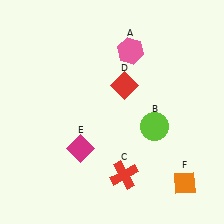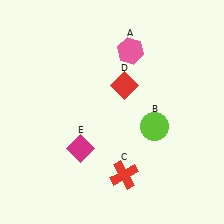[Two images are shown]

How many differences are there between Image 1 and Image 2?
There is 1 difference between the two images.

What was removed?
The orange diamond (F) was removed in Image 2.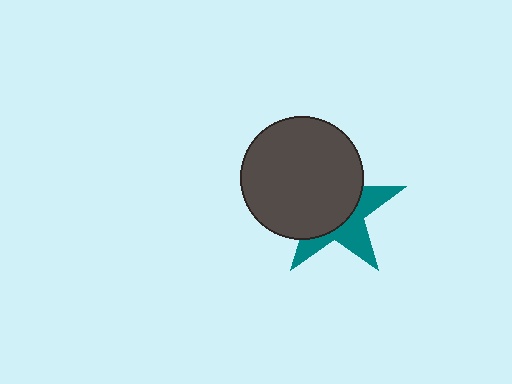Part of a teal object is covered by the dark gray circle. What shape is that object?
It is a star.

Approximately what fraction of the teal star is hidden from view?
Roughly 60% of the teal star is hidden behind the dark gray circle.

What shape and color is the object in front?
The object in front is a dark gray circle.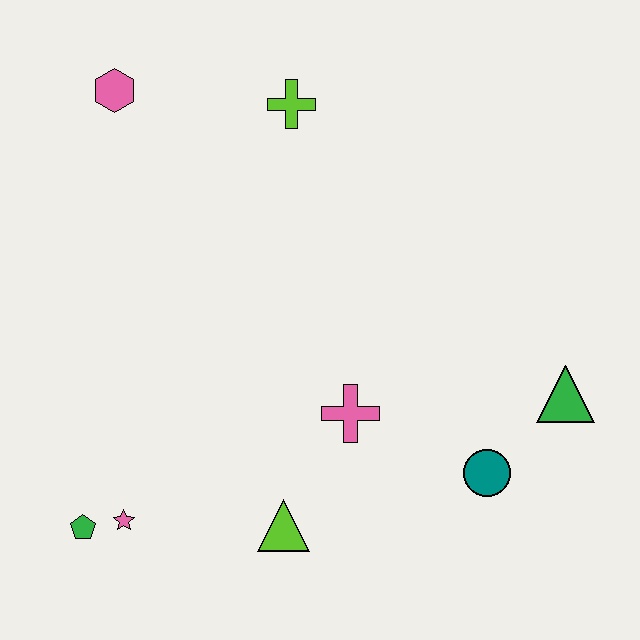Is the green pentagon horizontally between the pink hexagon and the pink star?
No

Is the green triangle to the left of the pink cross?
No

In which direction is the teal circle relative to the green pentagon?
The teal circle is to the right of the green pentagon.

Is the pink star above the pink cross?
No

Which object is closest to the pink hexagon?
The lime cross is closest to the pink hexagon.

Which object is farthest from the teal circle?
The pink hexagon is farthest from the teal circle.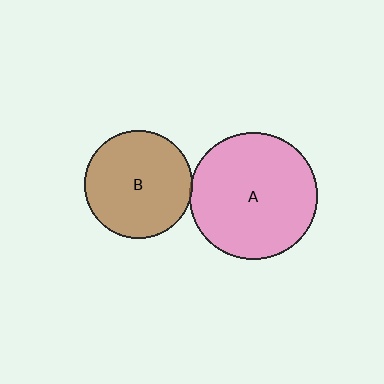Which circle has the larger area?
Circle A (pink).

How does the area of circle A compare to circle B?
Approximately 1.4 times.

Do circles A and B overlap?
Yes.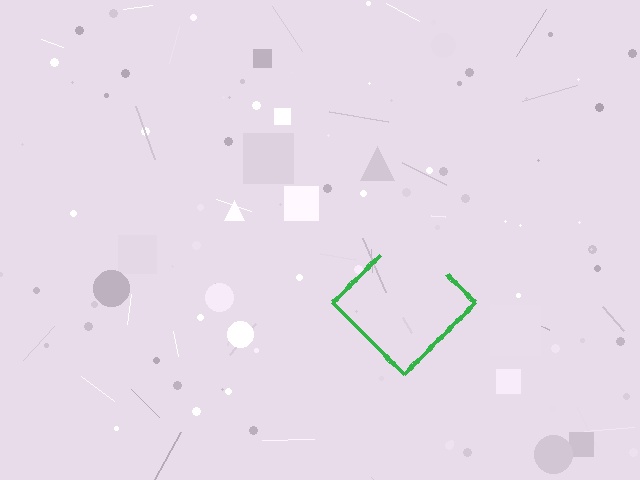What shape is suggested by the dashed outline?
The dashed outline suggests a diamond.